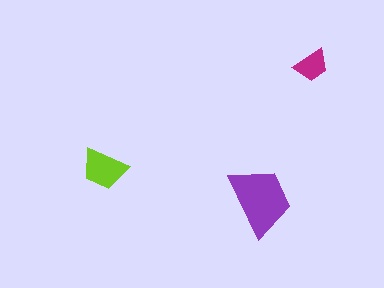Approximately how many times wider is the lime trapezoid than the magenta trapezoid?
About 1.5 times wider.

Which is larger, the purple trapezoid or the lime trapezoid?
The purple one.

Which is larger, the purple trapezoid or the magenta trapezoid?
The purple one.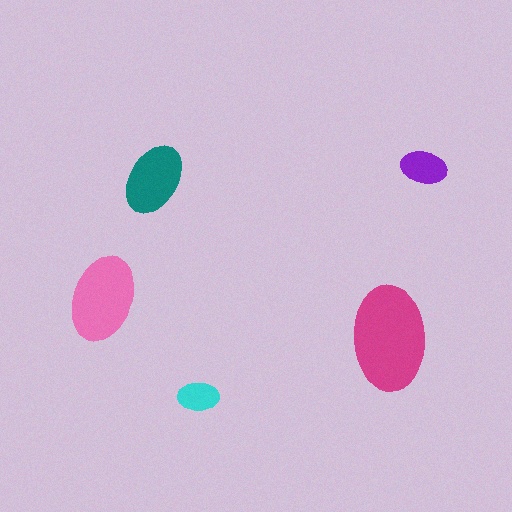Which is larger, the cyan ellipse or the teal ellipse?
The teal one.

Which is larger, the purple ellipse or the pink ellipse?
The pink one.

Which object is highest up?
The purple ellipse is topmost.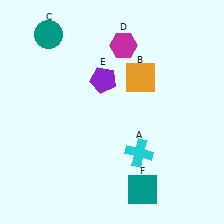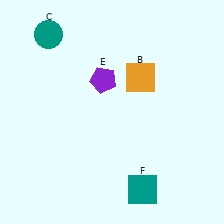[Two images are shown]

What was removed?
The magenta hexagon (D), the cyan cross (A) were removed in Image 2.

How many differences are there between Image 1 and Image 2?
There are 2 differences between the two images.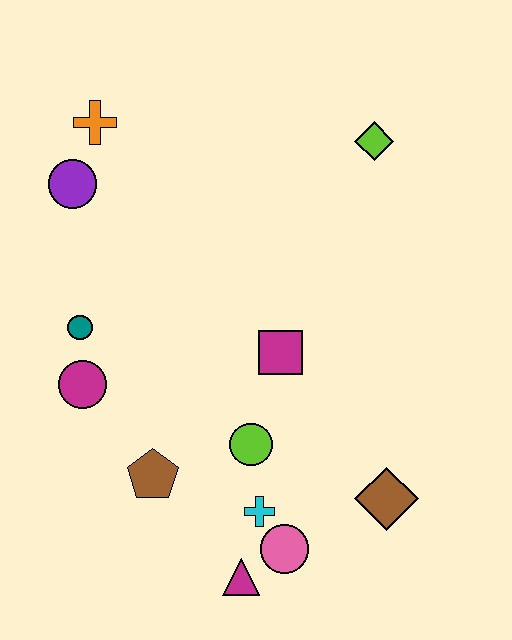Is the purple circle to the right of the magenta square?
No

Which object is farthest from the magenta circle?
The lime diamond is farthest from the magenta circle.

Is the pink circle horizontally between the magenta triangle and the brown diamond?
Yes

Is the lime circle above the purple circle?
No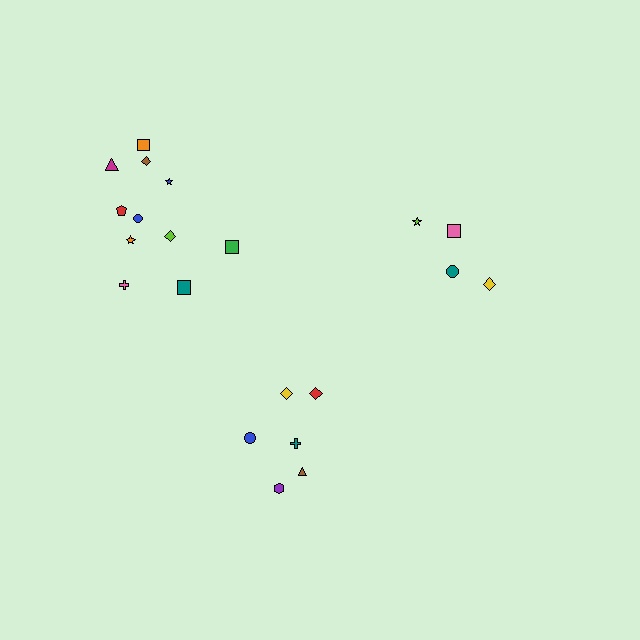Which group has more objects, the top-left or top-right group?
The top-left group.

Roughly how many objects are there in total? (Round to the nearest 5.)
Roughly 20 objects in total.